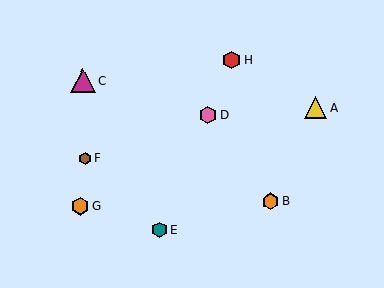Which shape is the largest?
The magenta triangle (labeled C) is the largest.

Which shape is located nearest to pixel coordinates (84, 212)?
The orange hexagon (labeled G) at (81, 206) is nearest to that location.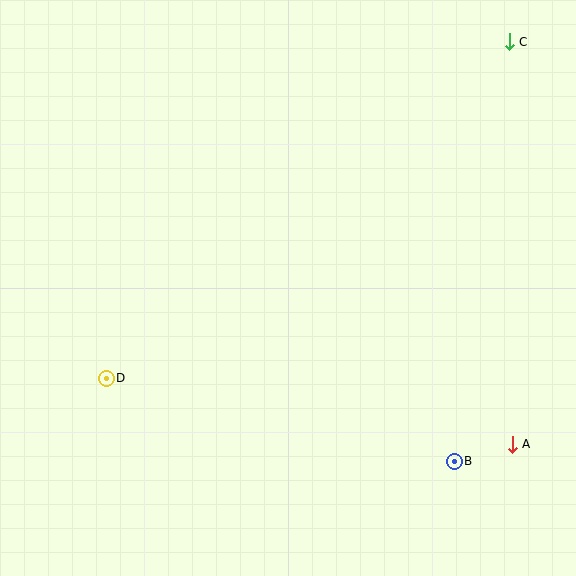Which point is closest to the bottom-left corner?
Point D is closest to the bottom-left corner.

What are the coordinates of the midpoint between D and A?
The midpoint between D and A is at (309, 411).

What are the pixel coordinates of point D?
Point D is at (106, 378).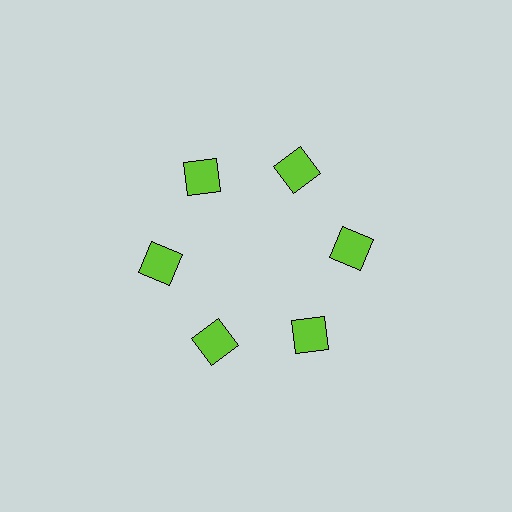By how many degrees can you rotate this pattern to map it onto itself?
The pattern maps onto itself every 60 degrees of rotation.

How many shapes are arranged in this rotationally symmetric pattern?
There are 6 shapes, arranged in 6 groups of 1.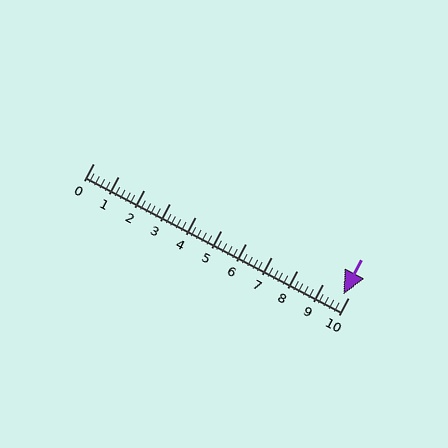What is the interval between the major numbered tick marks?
The major tick marks are spaced 1 units apart.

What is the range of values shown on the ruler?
The ruler shows values from 0 to 10.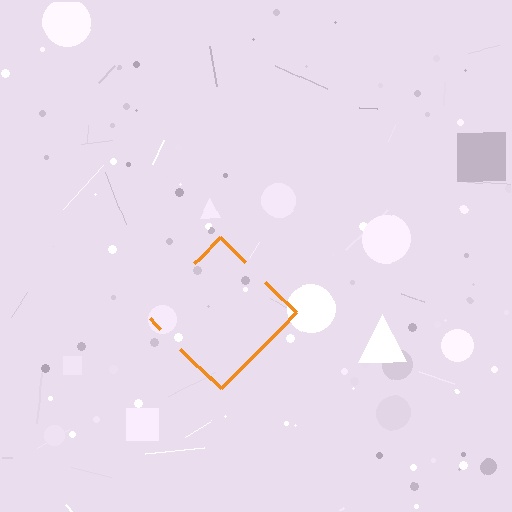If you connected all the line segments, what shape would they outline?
They would outline a diamond.